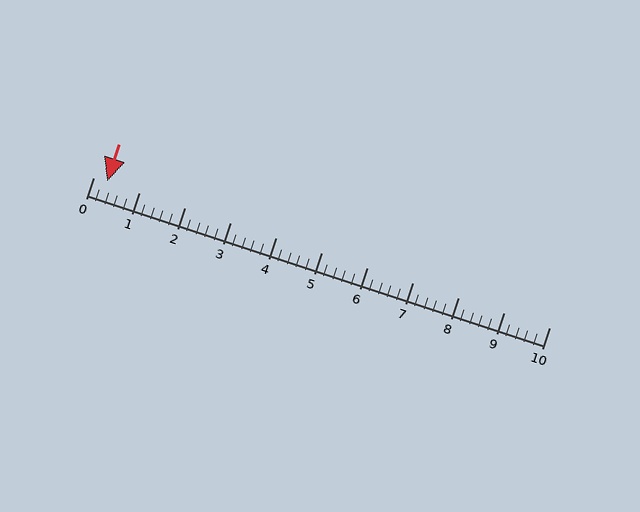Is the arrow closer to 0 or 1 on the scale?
The arrow is closer to 0.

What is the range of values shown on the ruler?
The ruler shows values from 0 to 10.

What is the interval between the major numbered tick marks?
The major tick marks are spaced 1 units apart.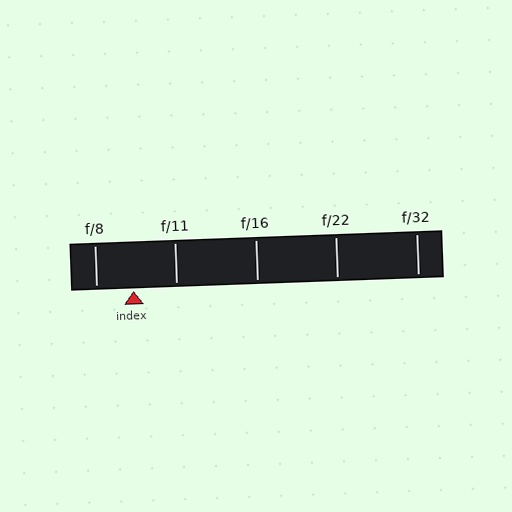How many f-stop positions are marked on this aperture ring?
There are 5 f-stop positions marked.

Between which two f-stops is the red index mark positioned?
The index mark is between f/8 and f/11.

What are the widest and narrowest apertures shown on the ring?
The widest aperture shown is f/8 and the narrowest is f/32.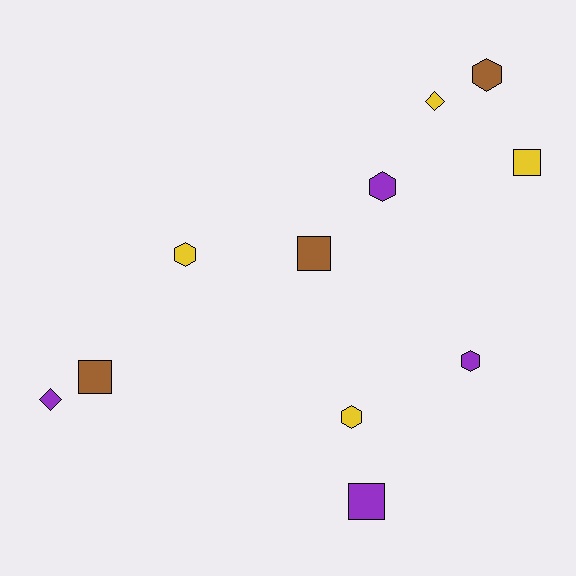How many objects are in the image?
There are 11 objects.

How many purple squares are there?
There is 1 purple square.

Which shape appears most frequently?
Hexagon, with 5 objects.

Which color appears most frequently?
Purple, with 4 objects.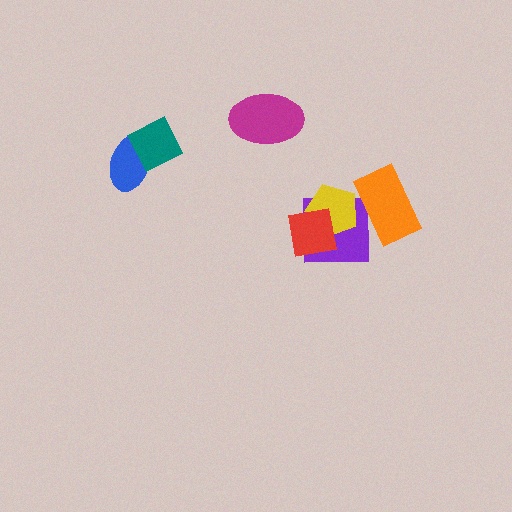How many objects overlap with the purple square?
3 objects overlap with the purple square.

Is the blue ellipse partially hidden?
Yes, it is partially covered by another shape.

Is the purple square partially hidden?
Yes, it is partially covered by another shape.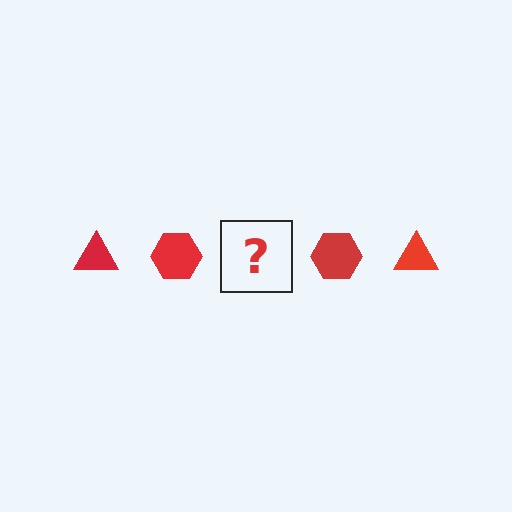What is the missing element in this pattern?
The missing element is a red triangle.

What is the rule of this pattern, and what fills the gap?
The rule is that the pattern cycles through triangle, hexagon shapes in red. The gap should be filled with a red triangle.